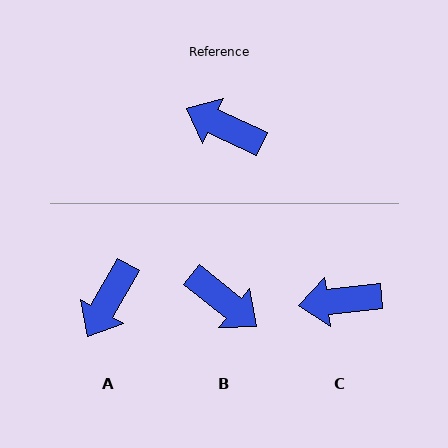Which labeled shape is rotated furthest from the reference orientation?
B, about 166 degrees away.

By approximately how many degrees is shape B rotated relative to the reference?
Approximately 166 degrees counter-clockwise.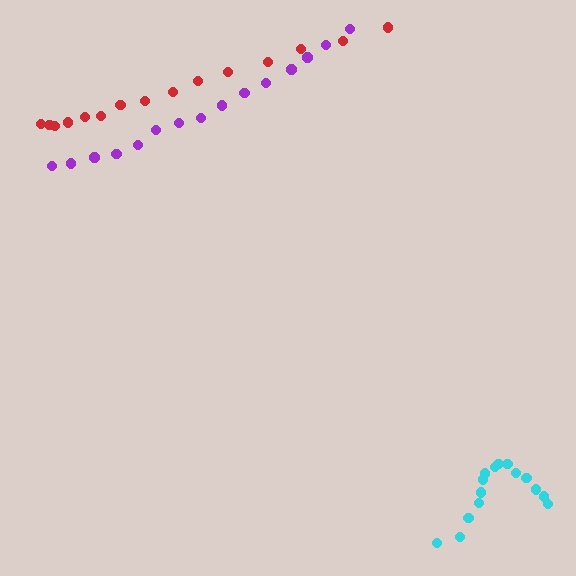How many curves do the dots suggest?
There are 3 distinct paths.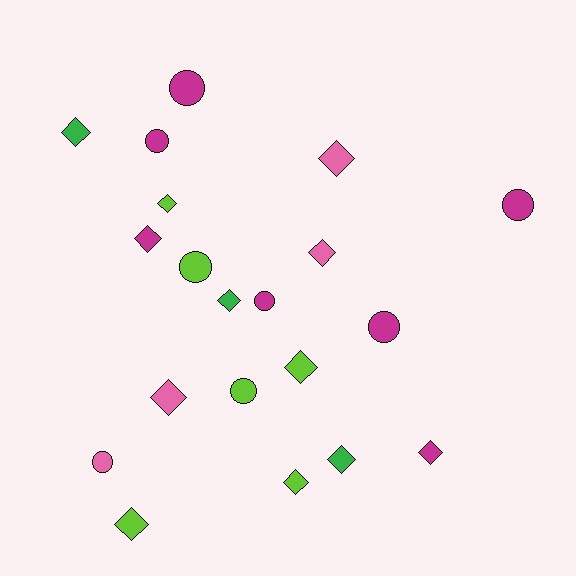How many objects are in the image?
There are 20 objects.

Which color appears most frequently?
Magenta, with 7 objects.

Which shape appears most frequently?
Diamond, with 12 objects.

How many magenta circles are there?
There are 5 magenta circles.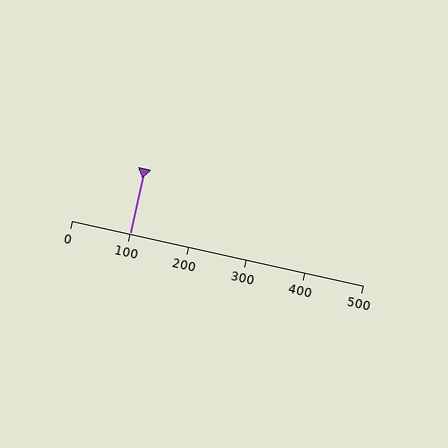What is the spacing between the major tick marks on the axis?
The major ticks are spaced 100 apart.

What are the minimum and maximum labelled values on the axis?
The axis runs from 0 to 500.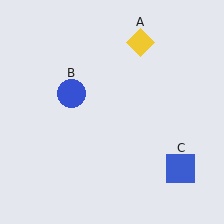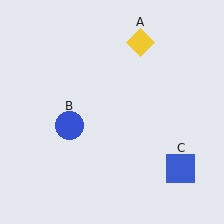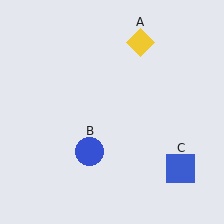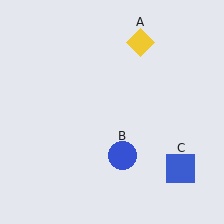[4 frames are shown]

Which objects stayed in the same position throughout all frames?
Yellow diamond (object A) and blue square (object C) remained stationary.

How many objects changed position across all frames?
1 object changed position: blue circle (object B).